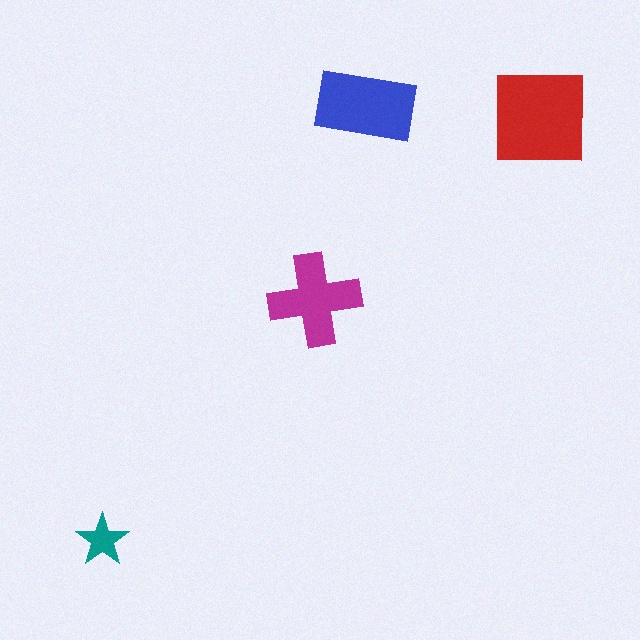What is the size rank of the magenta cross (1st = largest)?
3rd.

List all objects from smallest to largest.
The teal star, the magenta cross, the blue rectangle, the red square.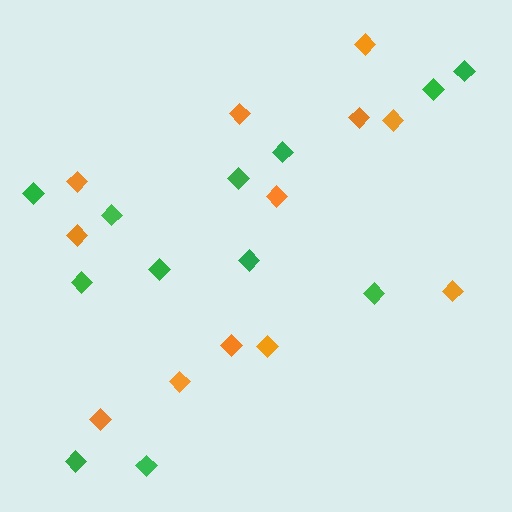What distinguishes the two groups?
There are 2 groups: one group of orange diamonds (12) and one group of green diamonds (12).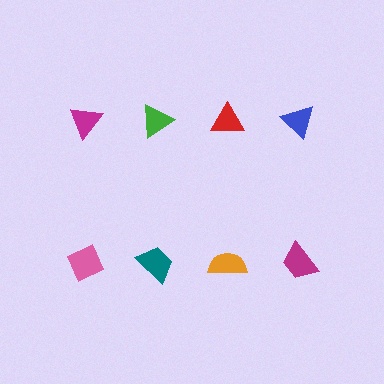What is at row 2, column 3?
An orange semicircle.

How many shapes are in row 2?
4 shapes.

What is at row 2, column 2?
A teal trapezoid.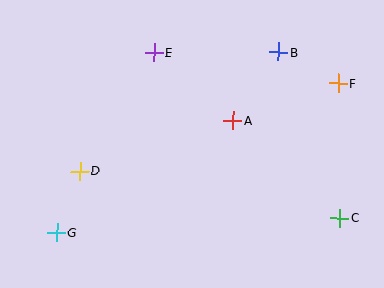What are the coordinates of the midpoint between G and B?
The midpoint between G and B is at (168, 142).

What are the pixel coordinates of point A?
Point A is at (233, 121).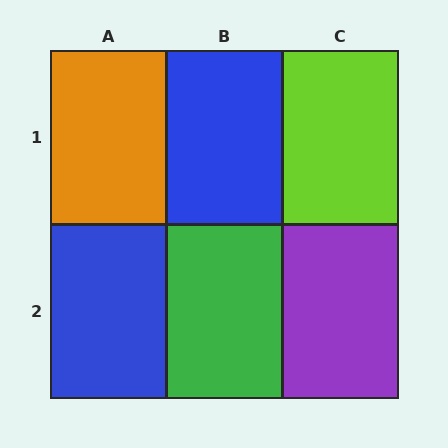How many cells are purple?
1 cell is purple.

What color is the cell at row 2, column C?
Purple.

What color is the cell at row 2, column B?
Green.